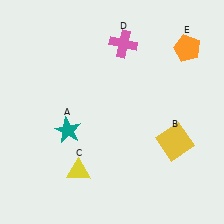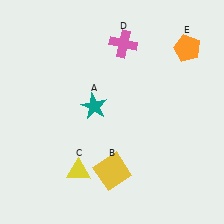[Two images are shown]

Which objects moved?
The objects that moved are: the teal star (A), the yellow square (B).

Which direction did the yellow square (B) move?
The yellow square (B) moved left.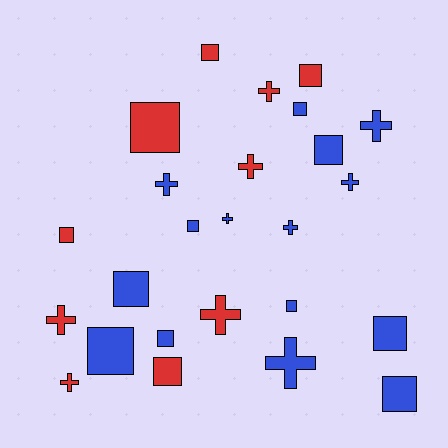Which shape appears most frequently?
Square, with 14 objects.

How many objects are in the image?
There are 25 objects.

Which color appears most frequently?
Blue, with 15 objects.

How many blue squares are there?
There are 9 blue squares.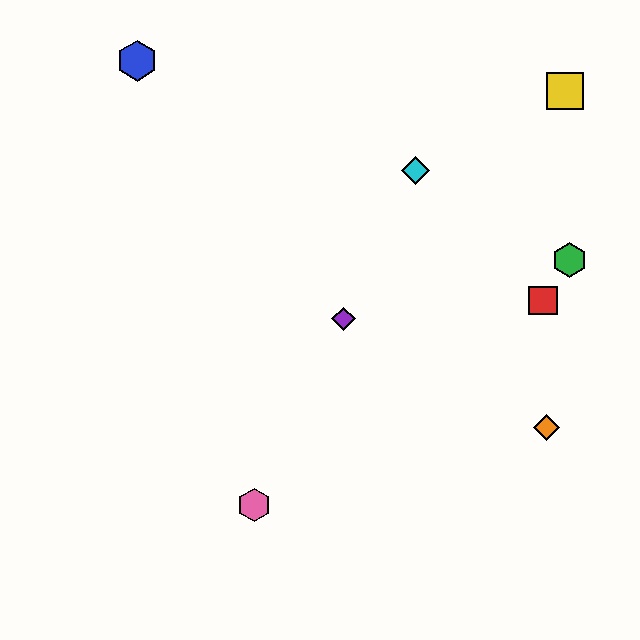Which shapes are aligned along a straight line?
The purple diamond, the cyan diamond, the pink hexagon are aligned along a straight line.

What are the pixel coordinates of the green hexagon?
The green hexagon is at (569, 260).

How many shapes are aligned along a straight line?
3 shapes (the purple diamond, the cyan diamond, the pink hexagon) are aligned along a straight line.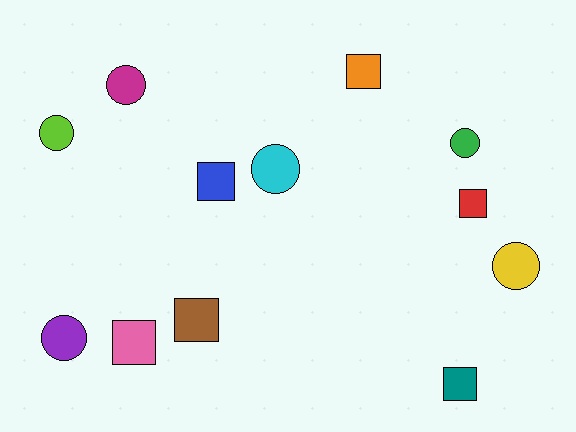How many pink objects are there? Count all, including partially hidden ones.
There is 1 pink object.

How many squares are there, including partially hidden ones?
There are 6 squares.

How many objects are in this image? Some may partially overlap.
There are 12 objects.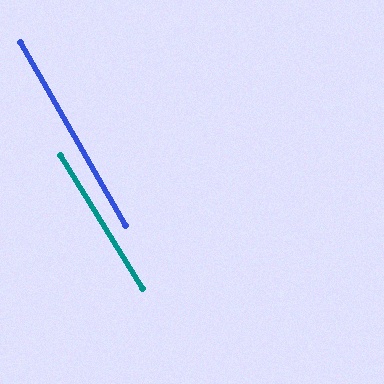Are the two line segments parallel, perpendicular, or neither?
Parallel — their directions differ by only 1.9°.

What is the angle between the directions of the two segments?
Approximately 2 degrees.